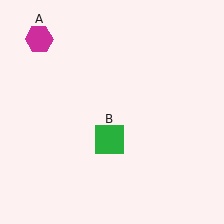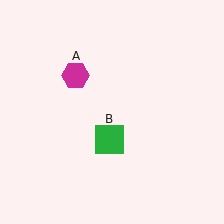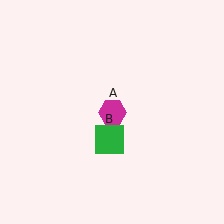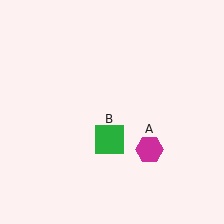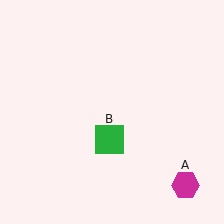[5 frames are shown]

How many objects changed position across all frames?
1 object changed position: magenta hexagon (object A).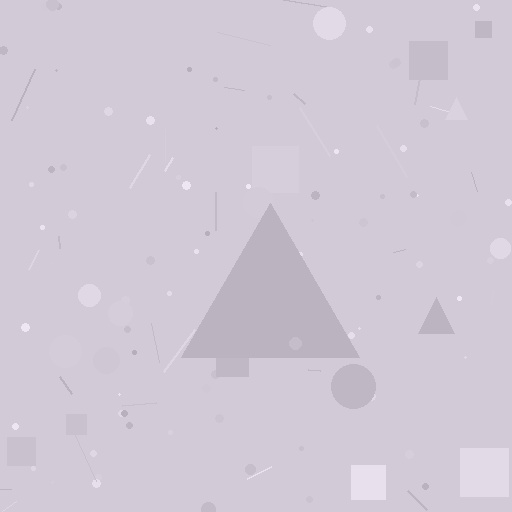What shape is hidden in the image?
A triangle is hidden in the image.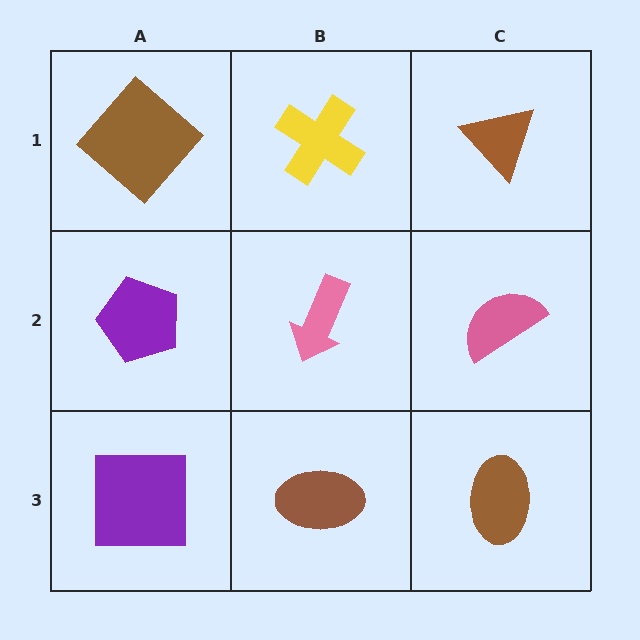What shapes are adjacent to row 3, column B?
A pink arrow (row 2, column B), a purple square (row 3, column A), a brown ellipse (row 3, column C).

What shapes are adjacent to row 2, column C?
A brown triangle (row 1, column C), a brown ellipse (row 3, column C), a pink arrow (row 2, column B).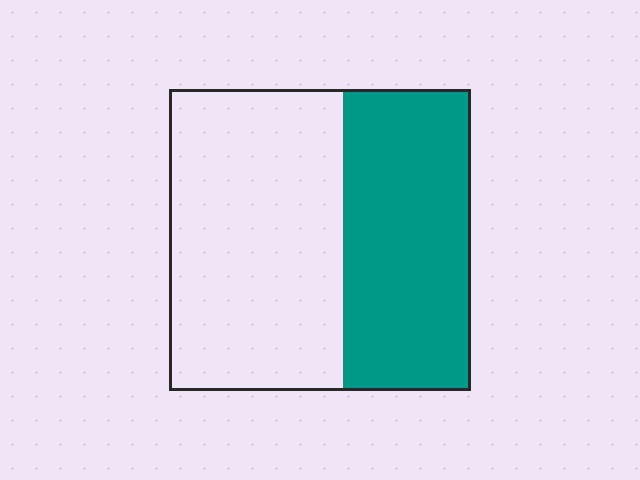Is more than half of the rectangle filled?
No.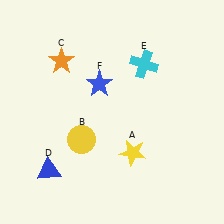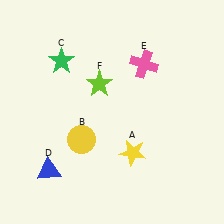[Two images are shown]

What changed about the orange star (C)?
In Image 1, C is orange. In Image 2, it changed to green.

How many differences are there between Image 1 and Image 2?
There are 3 differences between the two images.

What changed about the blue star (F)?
In Image 1, F is blue. In Image 2, it changed to lime.